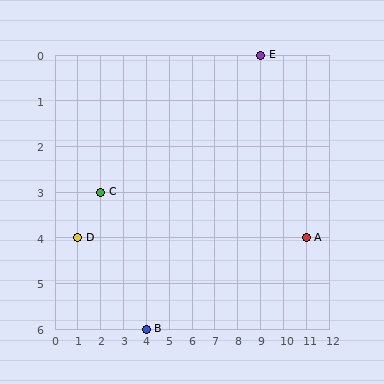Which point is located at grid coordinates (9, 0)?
Point E is at (9, 0).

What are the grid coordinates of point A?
Point A is at grid coordinates (11, 4).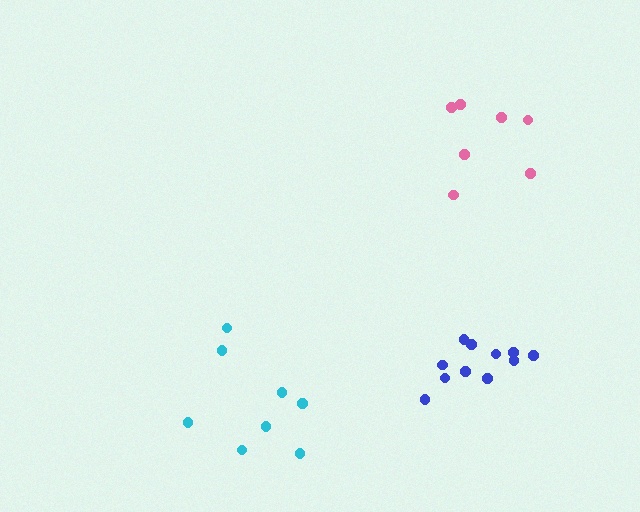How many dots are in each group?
Group 1: 8 dots, Group 2: 11 dots, Group 3: 7 dots (26 total).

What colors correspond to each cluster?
The clusters are colored: cyan, blue, pink.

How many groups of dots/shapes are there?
There are 3 groups.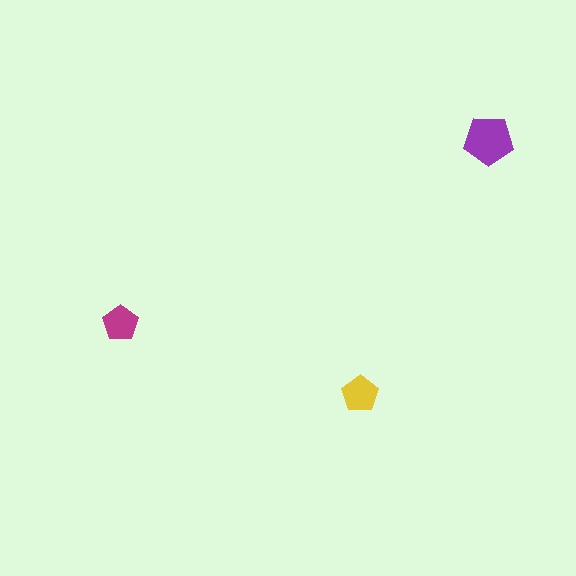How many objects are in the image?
There are 3 objects in the image.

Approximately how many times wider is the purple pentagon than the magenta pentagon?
About 1.5 times wider.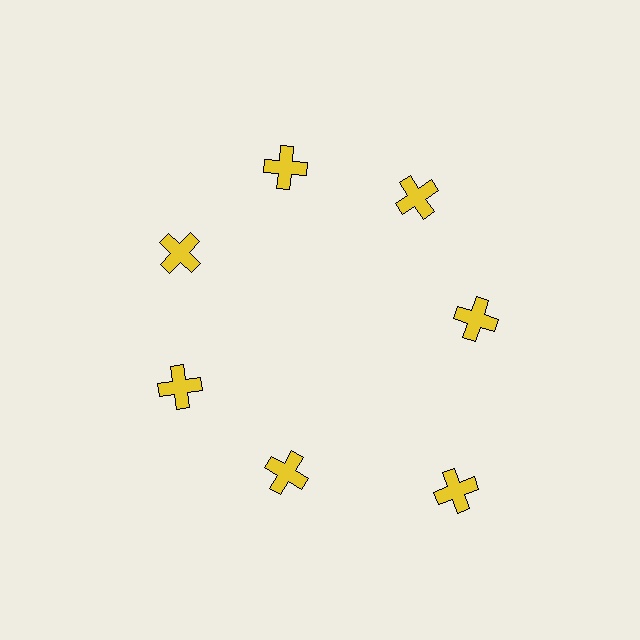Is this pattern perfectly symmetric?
No. The 7 yellow crosses are arranged in a ring, but one element near the 5 o'clock position is pushed outward from the center, breaking the 7-fold rotational symmetry.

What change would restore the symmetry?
The symmetry would be restored by moving it inward, back onto the ring so that all 7 crosses sit at equal angles and equal distance from the center.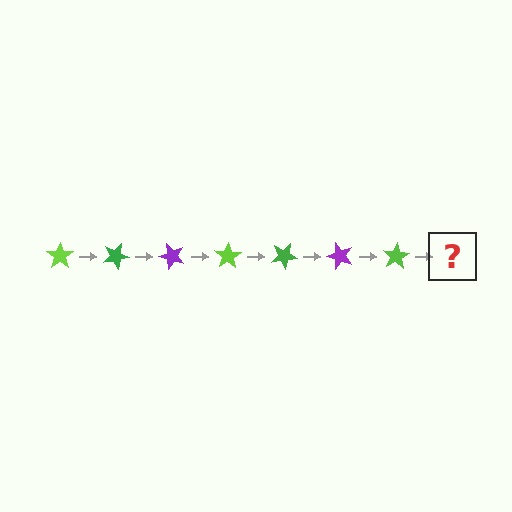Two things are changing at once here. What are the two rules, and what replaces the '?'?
The two rules are that it rotates 25 degrees each step and the color cycles through lime, green, and purple. The '?' should be a green star, rotated 175 degrees from the start.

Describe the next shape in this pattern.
It should be a green star, rotated 175 degrees from the start.